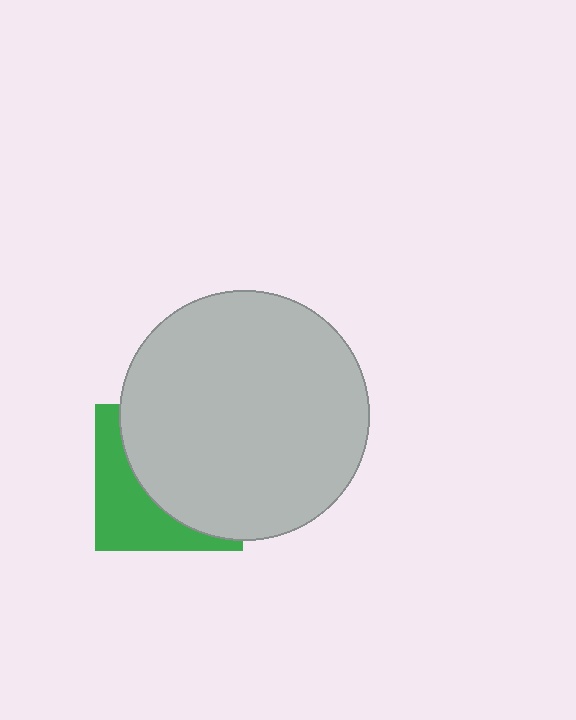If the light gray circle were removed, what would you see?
You would see the complete green square.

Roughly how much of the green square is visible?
A small part of it is visible (roughly 37%).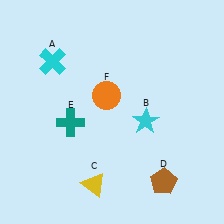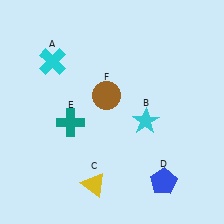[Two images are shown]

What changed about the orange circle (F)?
In Image 1, F is orange. In Image 2, it changed to brown.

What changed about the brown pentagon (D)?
In Image 1, D is brown. In Image 2, it changed to blue.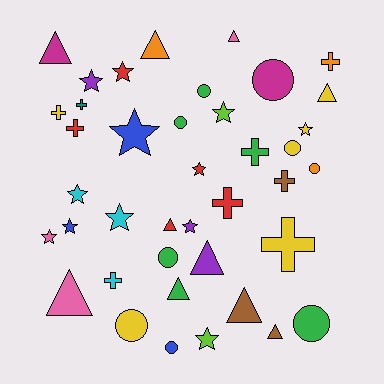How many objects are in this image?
There are 40 objects.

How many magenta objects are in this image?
There are 2 magenta objects.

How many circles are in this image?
There are 9 circles.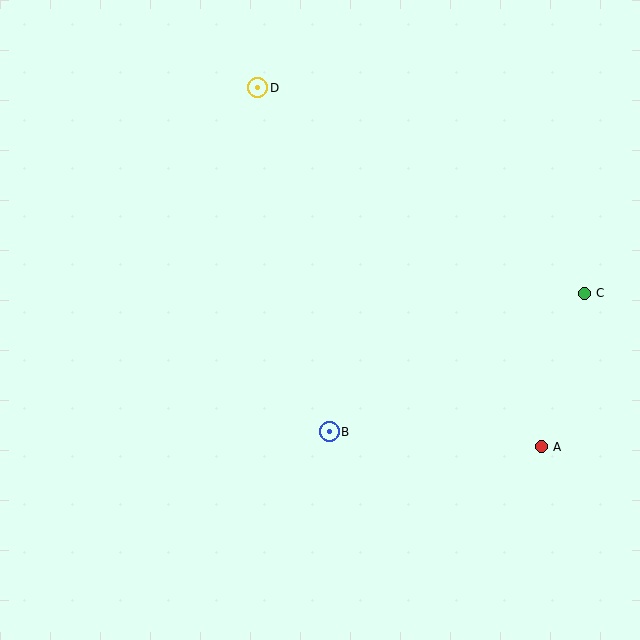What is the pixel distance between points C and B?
The distance between C and B is 290 pixels.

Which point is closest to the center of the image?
Point B at (329, 432) is closest to the center.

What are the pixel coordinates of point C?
Point C is at (584, 293).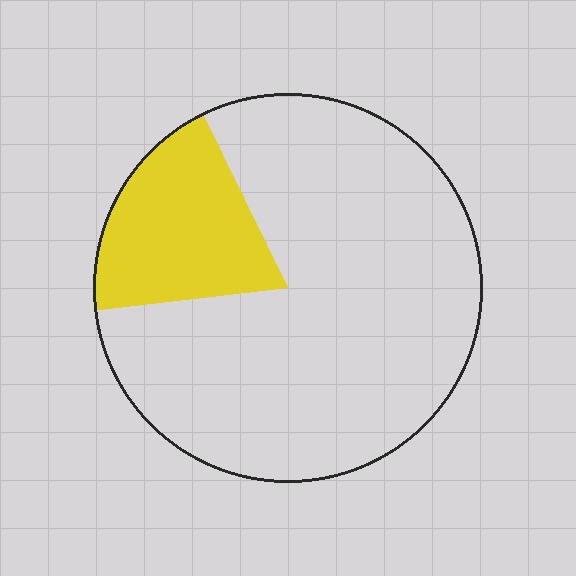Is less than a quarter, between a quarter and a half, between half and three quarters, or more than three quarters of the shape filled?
Less than a quarter.